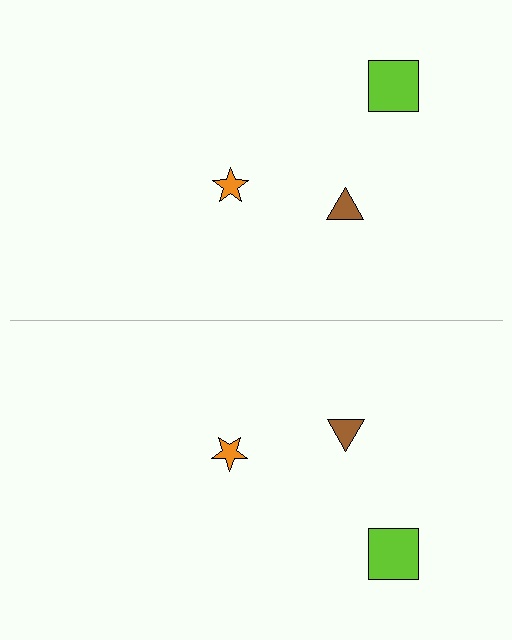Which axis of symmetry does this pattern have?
The pattern has a horizontal axis of symmetry running through the center of the image.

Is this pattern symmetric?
Yes, this pattern has bilateral (reflection) symmetry.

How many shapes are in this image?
There are 6 shapes in this image.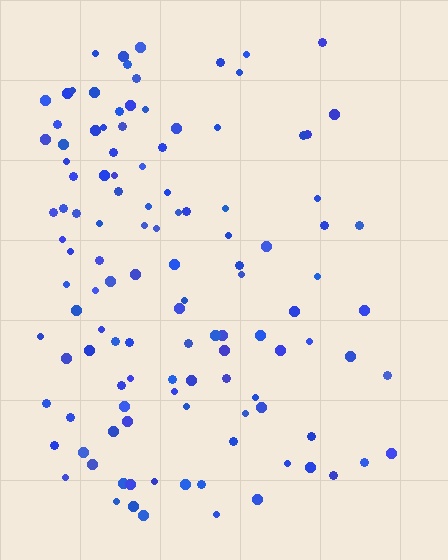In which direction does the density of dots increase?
From right to left, with the left side densest.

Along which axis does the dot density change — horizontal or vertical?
Horizontal.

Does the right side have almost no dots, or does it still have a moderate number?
Still a moderate number, just noticeably fewer than the left.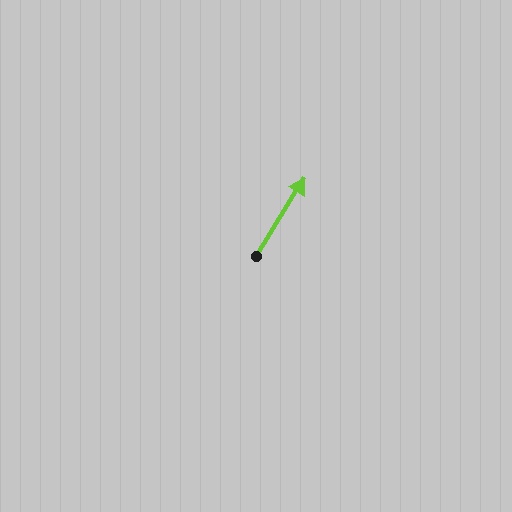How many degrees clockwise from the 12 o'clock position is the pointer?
Approximately 32 degrees.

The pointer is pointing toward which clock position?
Roughly 1 o'clock.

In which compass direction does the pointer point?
Northeast.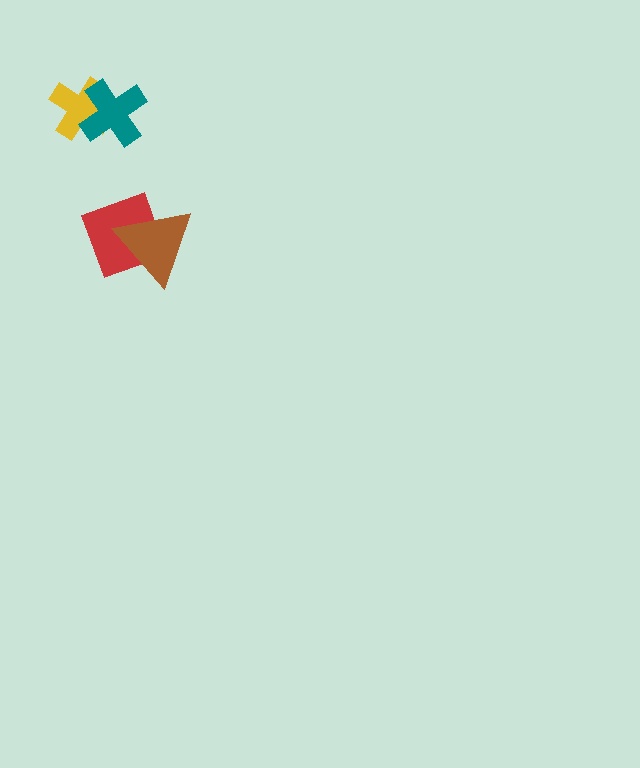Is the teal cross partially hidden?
No, no other shape covers it.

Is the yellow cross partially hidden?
Yes, it is partially covered by another shape.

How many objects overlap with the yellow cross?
1 object overlaps with the yellow cross.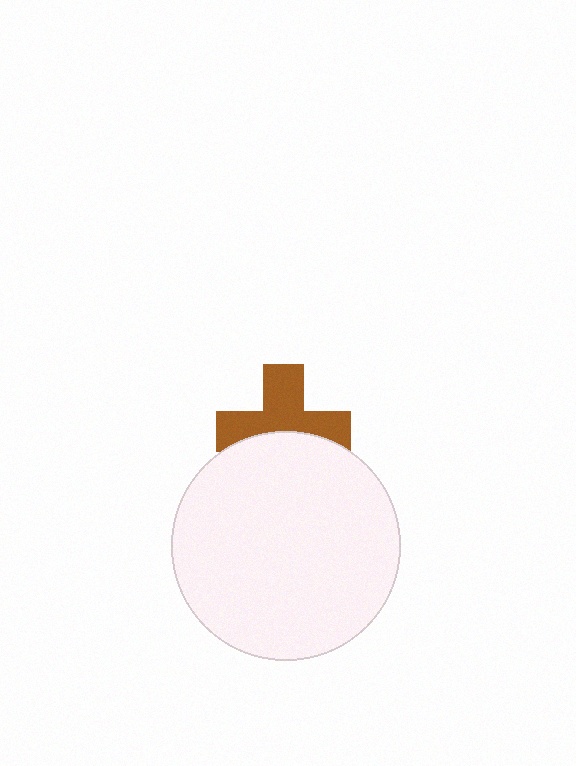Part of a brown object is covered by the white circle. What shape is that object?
It is a cross.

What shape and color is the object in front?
The object in front is a white circle.